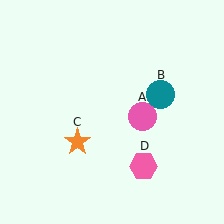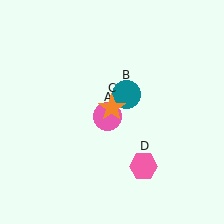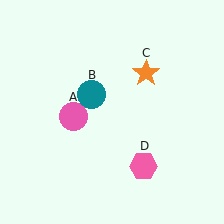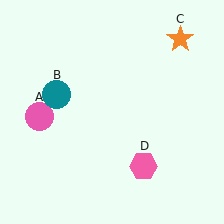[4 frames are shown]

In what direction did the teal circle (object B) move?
The teal circle (object B) moved left.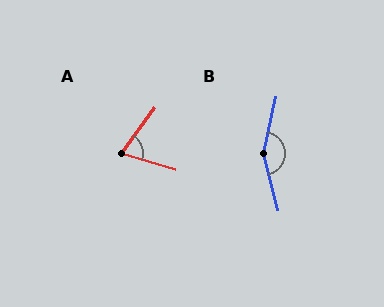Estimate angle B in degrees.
Approximately 153 degrees.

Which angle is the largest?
B, at approximately 153 degrees.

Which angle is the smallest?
A, at approximately 70 degrees.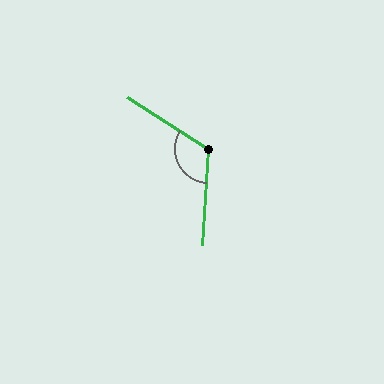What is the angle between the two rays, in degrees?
Approximately 119 degrees.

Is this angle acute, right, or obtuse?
It is obtuse.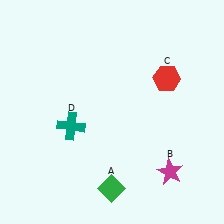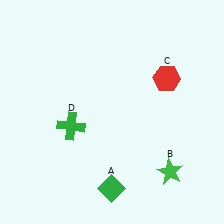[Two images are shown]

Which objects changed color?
B changed from magenta to green. D changed from teal to green.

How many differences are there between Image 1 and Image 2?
There are 2 differences between the two images.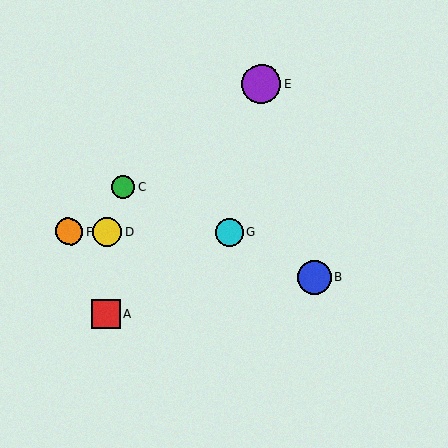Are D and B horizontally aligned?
No, D is at y≈232 and B is at y≈278.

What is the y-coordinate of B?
Object B is at y≈278.